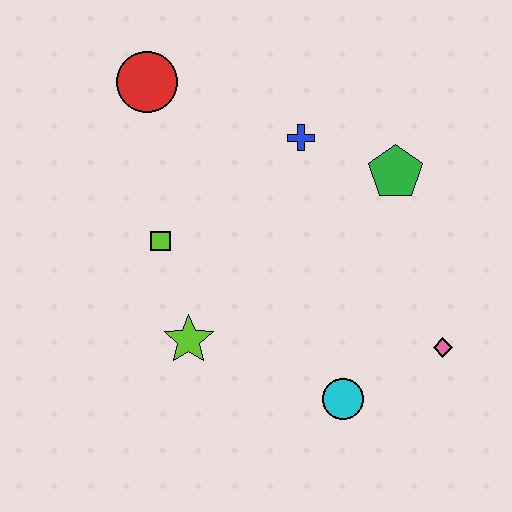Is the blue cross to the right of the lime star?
Yes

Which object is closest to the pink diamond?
The cyan circle is closest to the pink diamond.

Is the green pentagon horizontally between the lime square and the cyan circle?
No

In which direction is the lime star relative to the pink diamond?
The lime star is to the left of the pink diamond.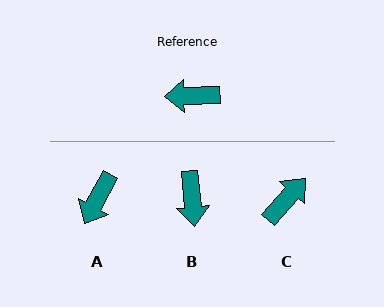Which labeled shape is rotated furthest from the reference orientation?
C, about 133 degrees away.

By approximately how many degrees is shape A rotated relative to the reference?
Approximately 60 degrees counter-clockwise.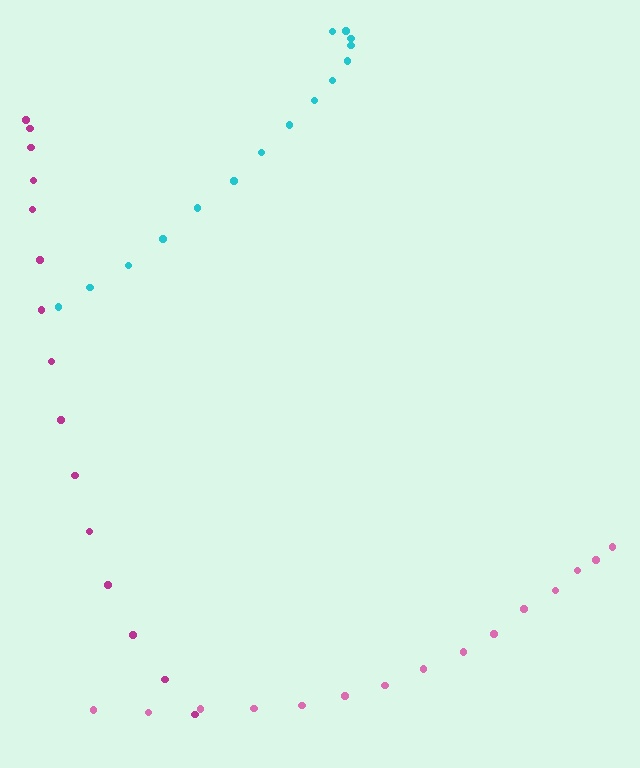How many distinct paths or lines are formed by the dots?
There are 3 distinct paths.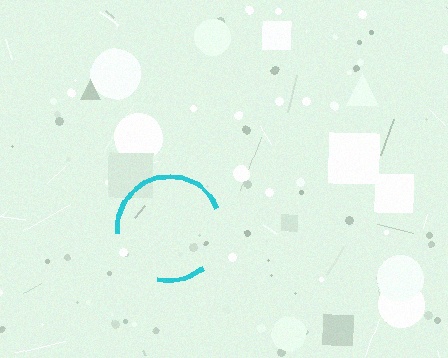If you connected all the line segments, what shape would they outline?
They would outline a circle.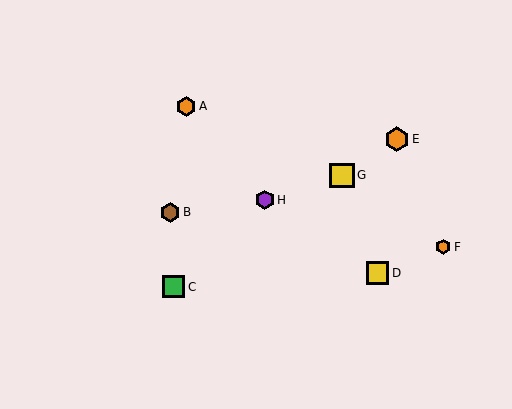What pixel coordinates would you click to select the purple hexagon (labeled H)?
Click at (265, 200) to select the purple hexagon H.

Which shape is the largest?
The orange hexagon (labeled E) is the largest.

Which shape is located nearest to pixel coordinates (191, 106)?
The orange hexagon (labeled A) at (186, 106) is nearest to that location.